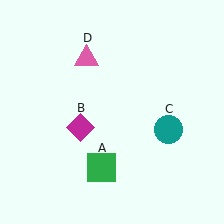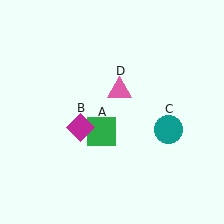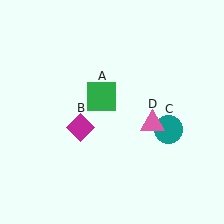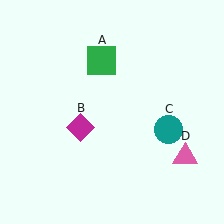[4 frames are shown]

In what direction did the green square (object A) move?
The green square (object A) moved up.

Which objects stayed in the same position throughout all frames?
Magenta diamond (object B) and teal circle (object C) remained stationary.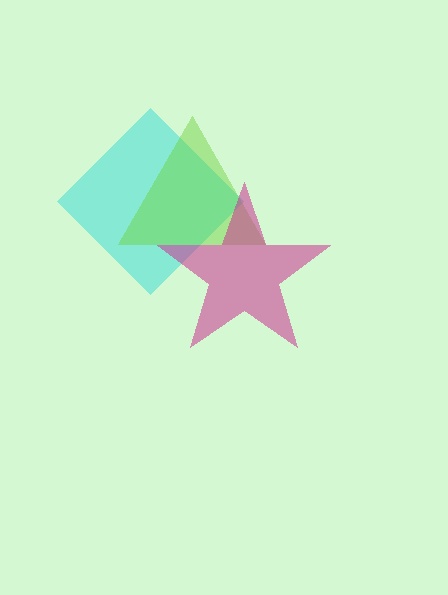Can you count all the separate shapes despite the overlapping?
Yes, there are 3 separate shapes.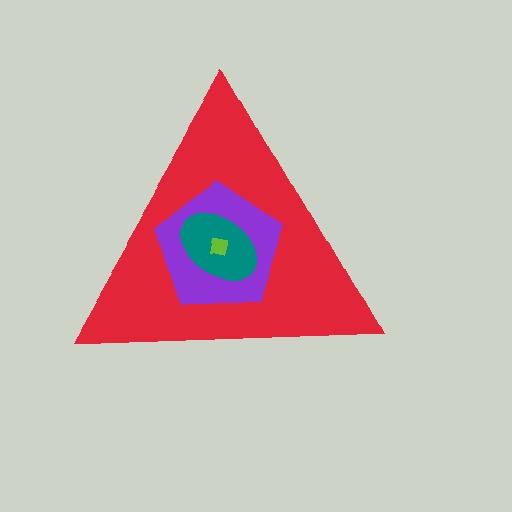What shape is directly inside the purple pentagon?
The teal ellipse.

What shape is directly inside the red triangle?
The purple pentagon.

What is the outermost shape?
The red triangle.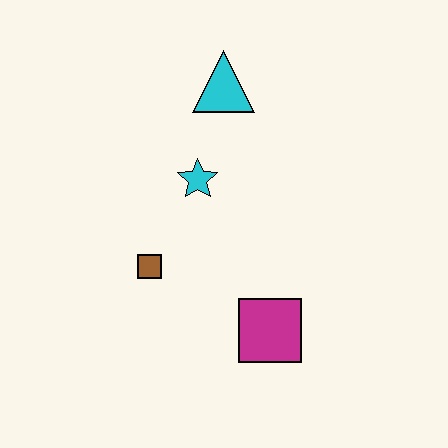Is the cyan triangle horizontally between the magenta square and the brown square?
Yes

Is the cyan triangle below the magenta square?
No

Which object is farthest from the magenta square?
The cyan triangle is farthest from the magenta square.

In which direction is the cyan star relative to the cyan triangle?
The cyan star is below the cyan triangle.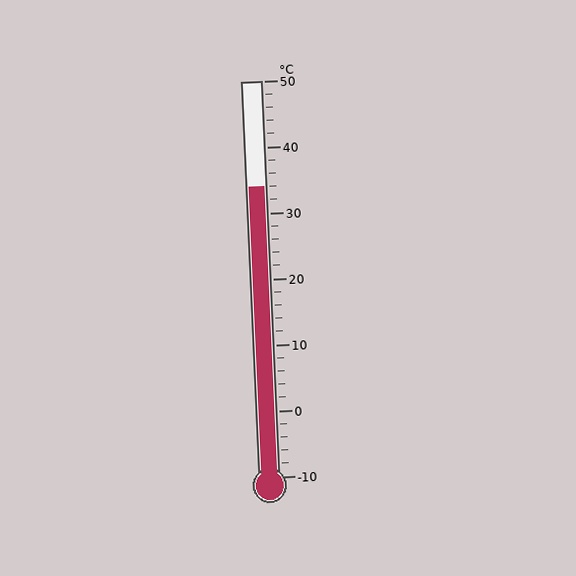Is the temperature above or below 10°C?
The temperature is above 10°C.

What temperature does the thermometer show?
The thermometer shows approximately 34°C.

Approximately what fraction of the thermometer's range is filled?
The thermometer is filled to approximately 75% of its range.